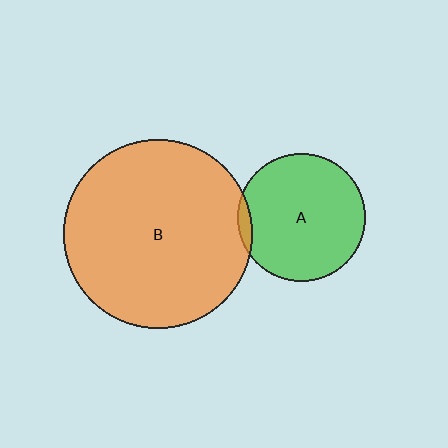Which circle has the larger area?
Circle B (orange).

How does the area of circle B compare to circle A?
Approximately 2.2 times.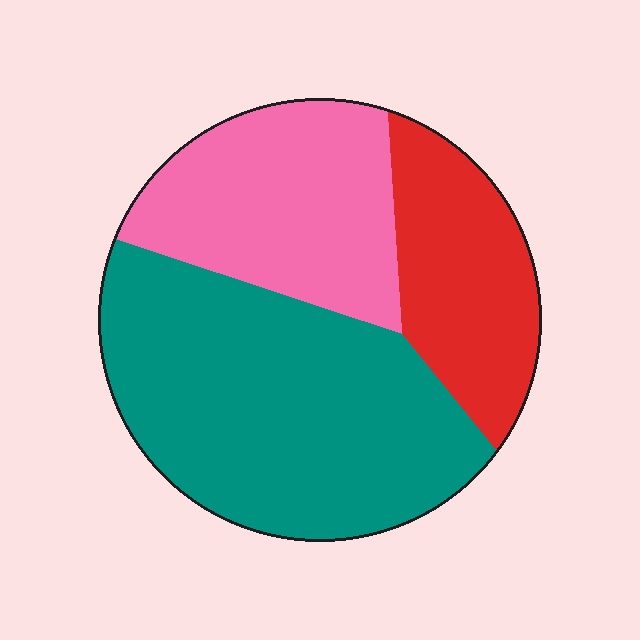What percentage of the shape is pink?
Pink covers 29% of the shape.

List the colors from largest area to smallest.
From largest to smallest: teal, pink, red.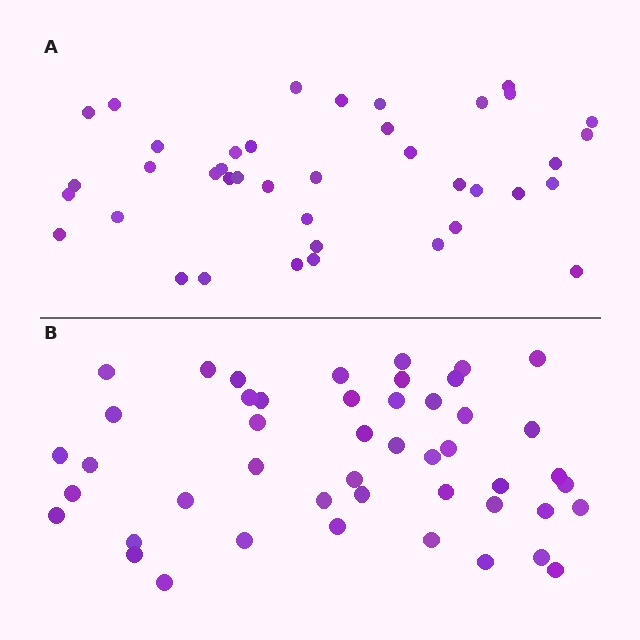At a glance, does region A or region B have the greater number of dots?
Region B (the bottom region) has more dots.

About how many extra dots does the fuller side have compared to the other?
Region B has roughly 8 or so more dots than region A.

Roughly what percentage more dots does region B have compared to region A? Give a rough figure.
About 20% more.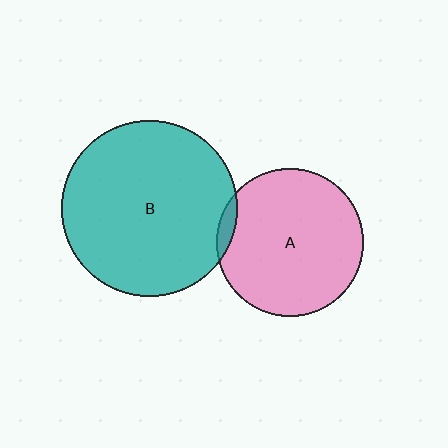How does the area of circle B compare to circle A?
Approximately 1.4 times.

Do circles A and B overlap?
Yes.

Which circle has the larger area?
Circle B (teal).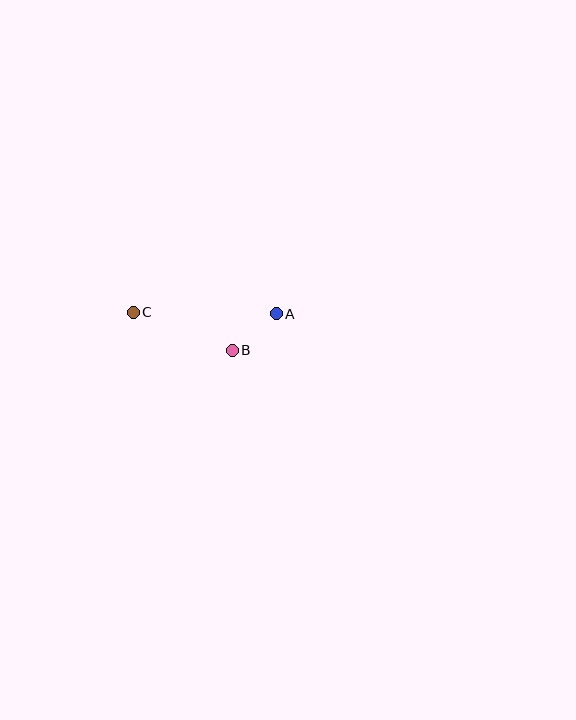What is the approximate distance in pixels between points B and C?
The distance between B and C is approximately 106 pixels.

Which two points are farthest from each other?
Points A and C are farthest from each other.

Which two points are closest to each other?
Points A and B are closest to each other.